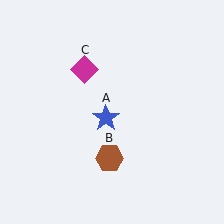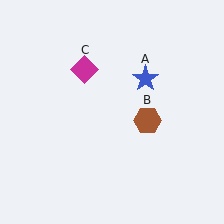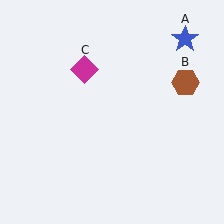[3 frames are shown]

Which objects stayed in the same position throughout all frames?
Magenta diamond (object C) remained stationary.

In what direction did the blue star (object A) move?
The blue star (object A) moved up and to the right.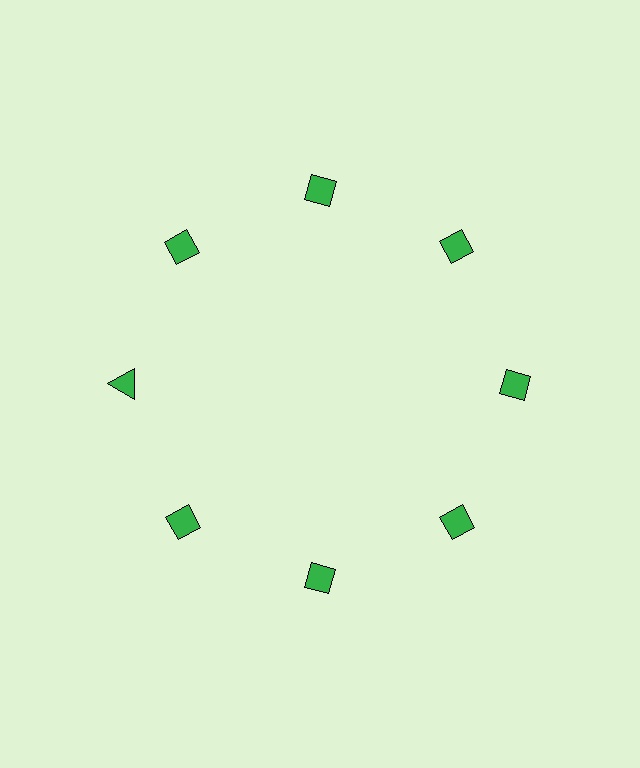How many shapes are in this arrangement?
There are 8 shapes arranged in a ring pattern.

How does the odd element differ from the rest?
It has a different shape: triangle instead of diamond.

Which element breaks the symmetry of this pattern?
The green triangle at roughly the 9 o'clock position breaks the symmetry. All other shapes are green diamonds.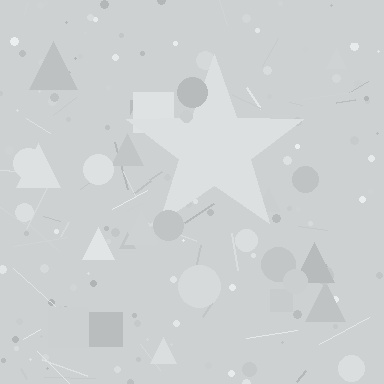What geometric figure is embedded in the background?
A star is embedded in the background.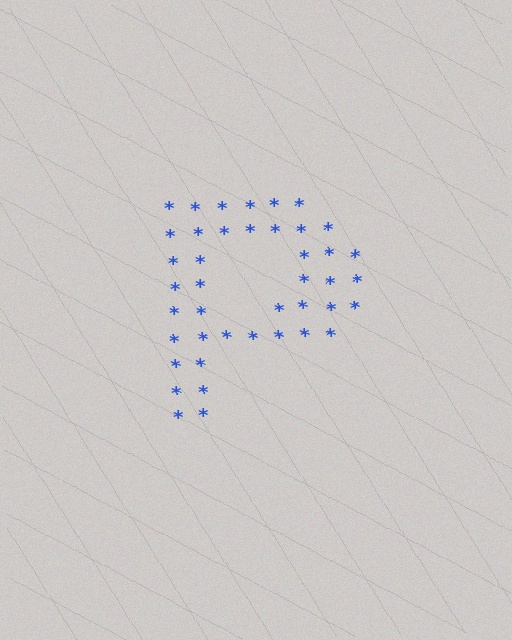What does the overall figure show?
The overall figure shows the letter P.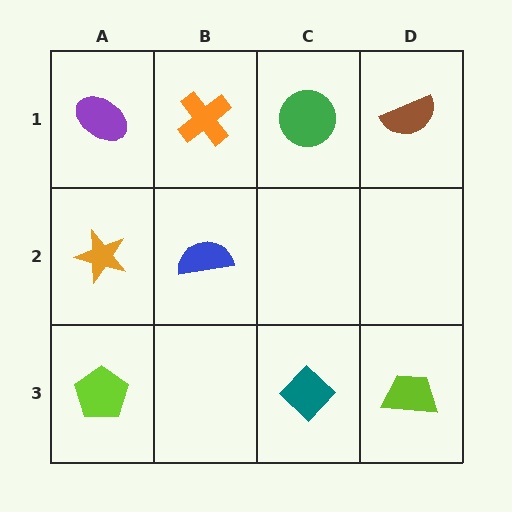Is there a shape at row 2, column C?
No, that cell is empty.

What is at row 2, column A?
An orange star.